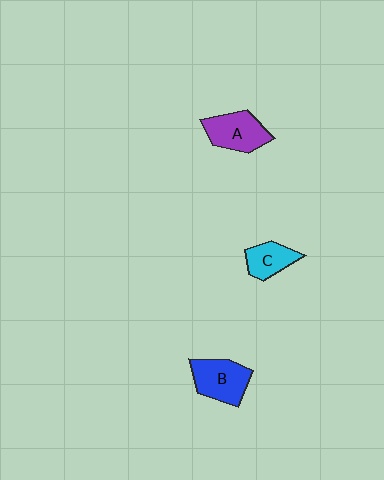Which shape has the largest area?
Shape B (blue).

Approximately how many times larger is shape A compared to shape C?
Approximately 1.4 times.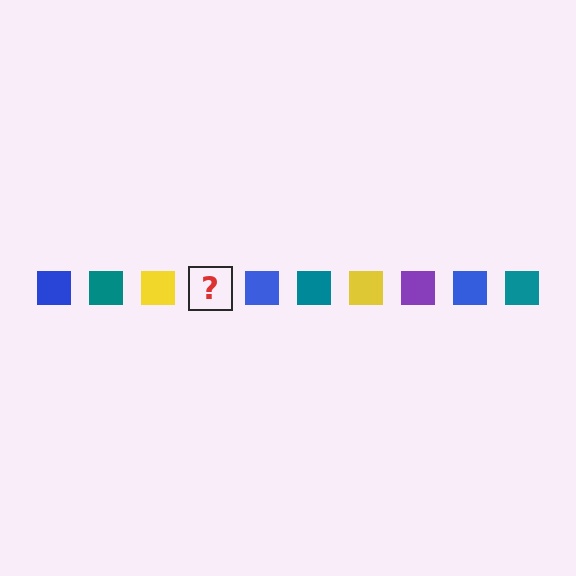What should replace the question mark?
The question mark should be replaced with a purple square.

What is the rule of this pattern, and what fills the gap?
The rule is that the pattern cycles through blue, teal, yellow, purple squares. The gap should be filled with a purple square.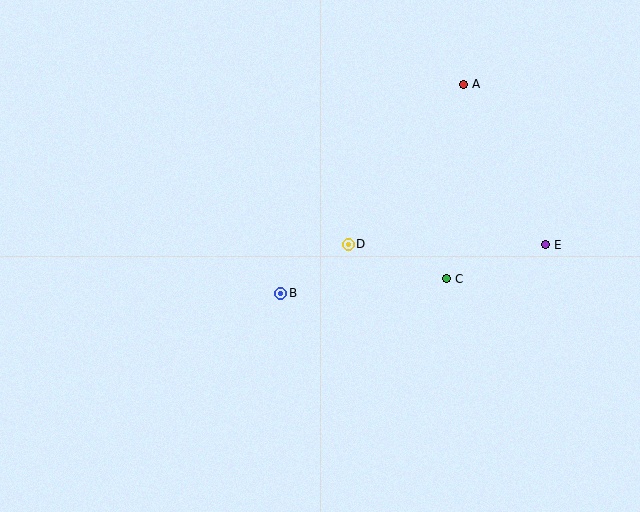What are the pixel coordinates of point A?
Point A is at (464, 84).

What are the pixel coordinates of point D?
Point D is at (348, 244).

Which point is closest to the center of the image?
Point D at (348, 244) is closest to the center.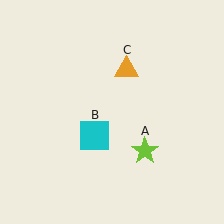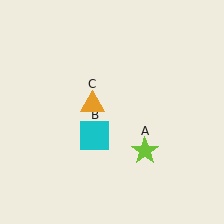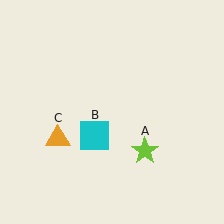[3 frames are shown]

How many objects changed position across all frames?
1 object changed position: orange triangle (object C).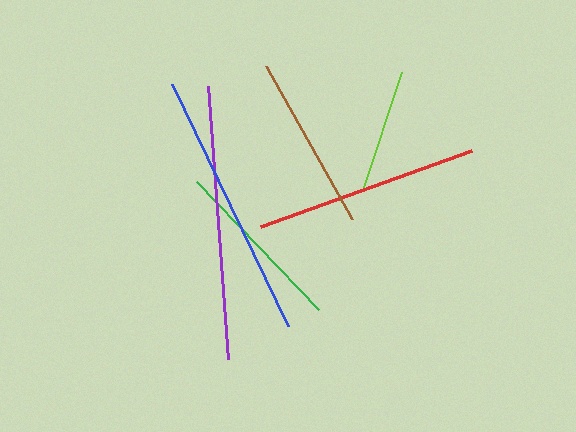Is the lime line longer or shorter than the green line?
The green line is longer than the lime line.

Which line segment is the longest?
The purple line is the longest at approximately 274 pixels.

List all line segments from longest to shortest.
From longest to shortest: purple, blue, red, green, brown, lime.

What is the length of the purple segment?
The purple segment is approximately 274 pixels long.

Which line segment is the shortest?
The lime line is the shortest at approximately 124 pixels.